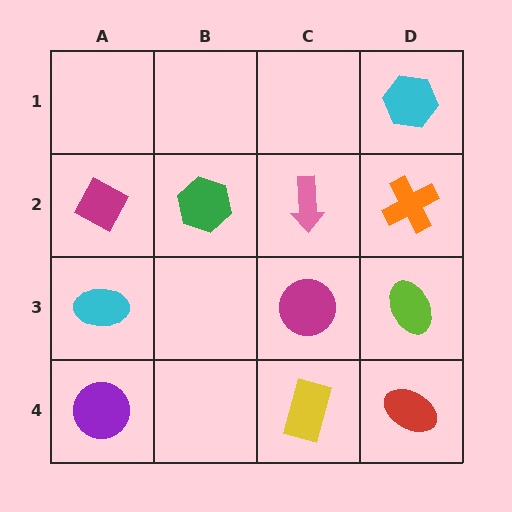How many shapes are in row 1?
1 shape.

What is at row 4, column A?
A purple circle.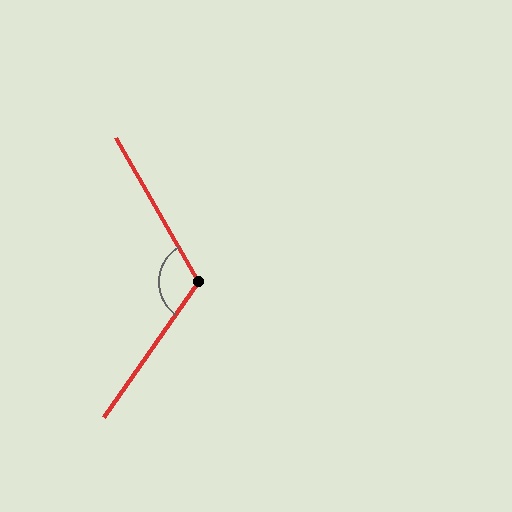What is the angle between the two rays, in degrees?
Approximately 115 degrees.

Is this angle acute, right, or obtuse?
It is obtuse.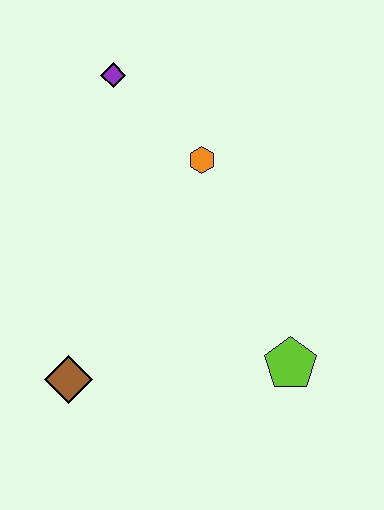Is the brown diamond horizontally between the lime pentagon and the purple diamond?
No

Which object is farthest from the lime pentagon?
The purple diamond is farthest from the lime pentagon.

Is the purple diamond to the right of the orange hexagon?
No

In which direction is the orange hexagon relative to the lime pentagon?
The orange hexagon is above the lime pentagon.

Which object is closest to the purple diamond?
The orange hexagon is closest to the purple diamond.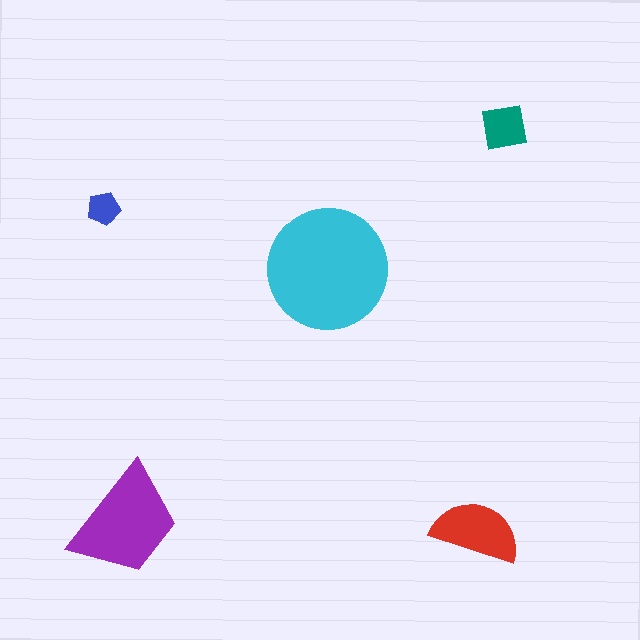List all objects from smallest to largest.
The blue pentagon, the teal square, the red semicircle, the purple trapezoid, the cyan circle.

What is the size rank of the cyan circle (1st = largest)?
1st.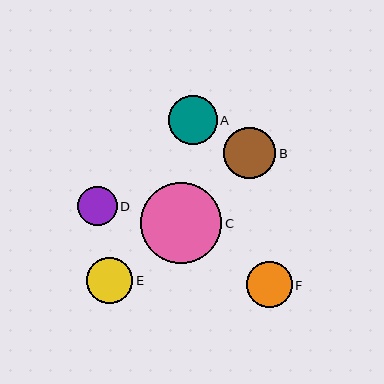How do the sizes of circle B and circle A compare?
Circle B and circle A are approximately the same size.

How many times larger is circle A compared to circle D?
Circle A is approximately 1.2 times the size of circle D.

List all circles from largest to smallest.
From largest to smallest: C, B, A, E, F, D.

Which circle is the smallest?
Circle D is the smallest with a size of approximately 40 pixels.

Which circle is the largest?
Circle C is the largest with a size of approximately 81 pixels.